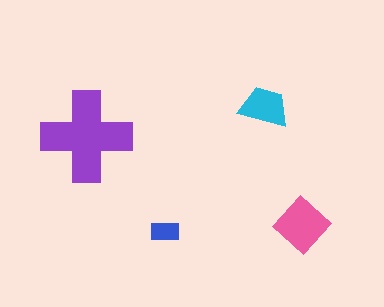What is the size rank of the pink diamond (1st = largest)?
2nd.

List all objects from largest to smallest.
The purple cross, the pink diamond, the cyan trapezoid, the blue rectangle.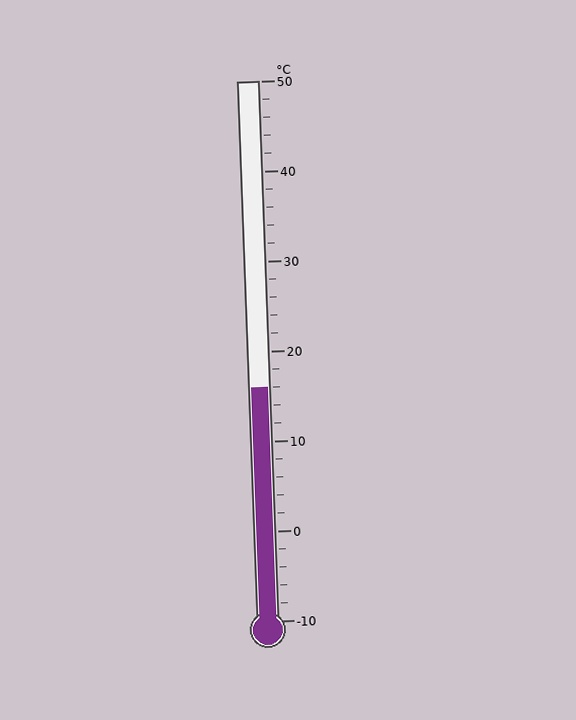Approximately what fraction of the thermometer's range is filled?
The thermometer is filled to approximately 45% of its range.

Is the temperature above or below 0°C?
The temperature is above 0°C.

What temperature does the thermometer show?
The thermometer shows approximately 16°C.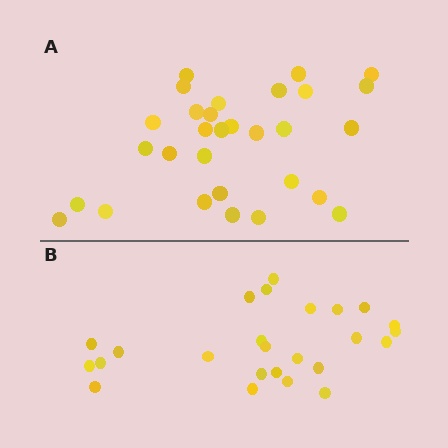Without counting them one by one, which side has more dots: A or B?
Region A (the top region) has more dots.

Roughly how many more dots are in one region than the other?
Region A has about 5 more dots than region B.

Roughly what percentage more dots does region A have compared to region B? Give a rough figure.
About 20% more.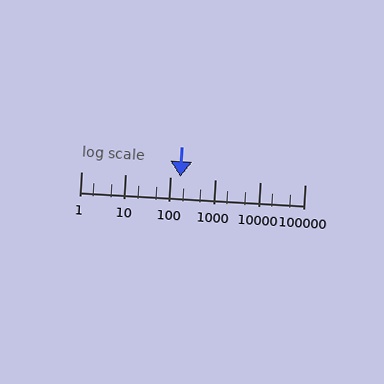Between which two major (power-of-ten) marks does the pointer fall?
The pointer is between 100 and 1000.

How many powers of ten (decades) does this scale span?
The scale spans 5 decades, from 1 to 100000.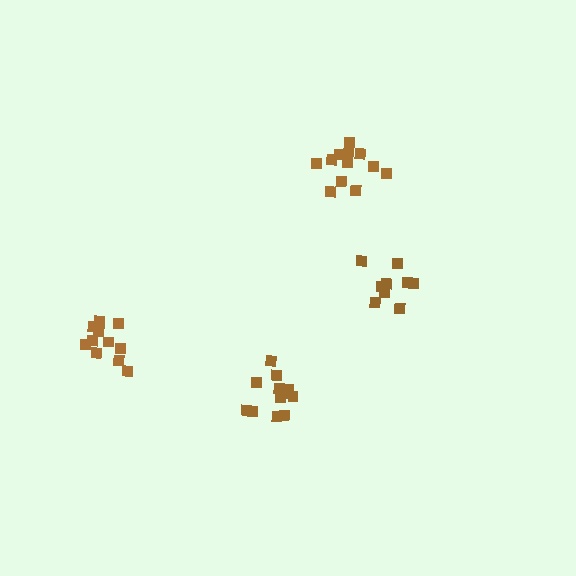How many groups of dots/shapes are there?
There are 4 groups.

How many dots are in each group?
Group 1: 11 dots, Group 2: 12 dots, Group 3: 12 dots, Group 4: 9 dots (44 total).